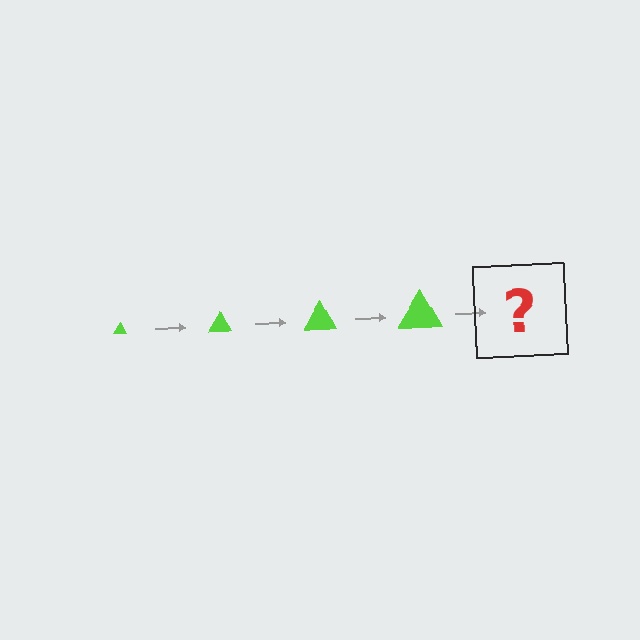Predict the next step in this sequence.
The next step is a lime triangle, larger than the previous one.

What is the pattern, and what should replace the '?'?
The pattern is that the triangle gets progressively larger each step. The '?' should be a lime triangle, larger than the previous one.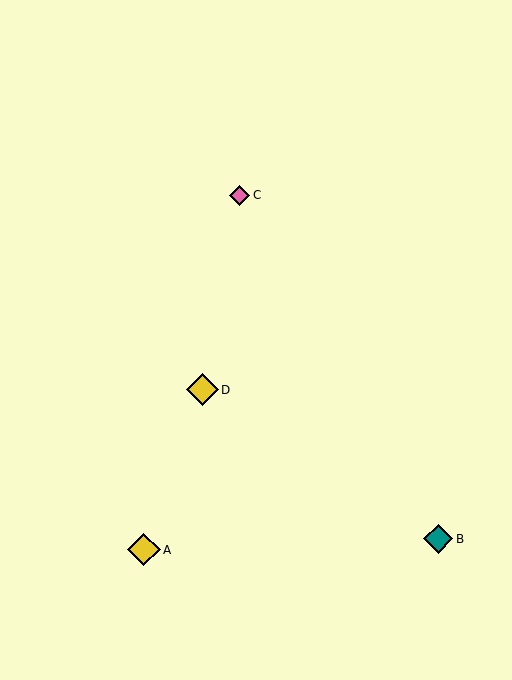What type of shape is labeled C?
Shape C is a pink diamond.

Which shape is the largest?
The yellow diamond (labeled A) is the largest.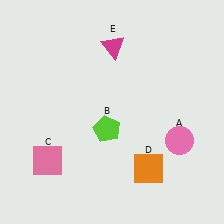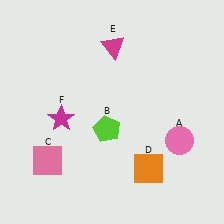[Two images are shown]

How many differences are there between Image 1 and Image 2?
There is 1 difference between the two images.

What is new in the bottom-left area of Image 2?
A magenta star (F) was added in the bottom-left area of Image 2.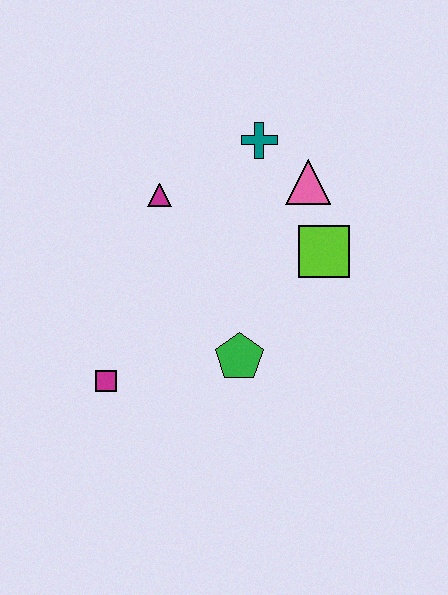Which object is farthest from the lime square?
The magenta square is farthest from the lime square.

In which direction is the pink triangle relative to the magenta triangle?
The pink triangle is to the right of the magenta triangle.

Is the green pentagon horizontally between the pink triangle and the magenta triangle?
Yes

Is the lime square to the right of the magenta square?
Yes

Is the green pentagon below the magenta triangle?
Yes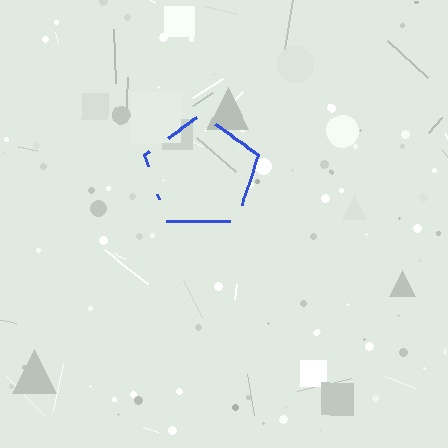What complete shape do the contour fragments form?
The contour fragments form a pentagon.